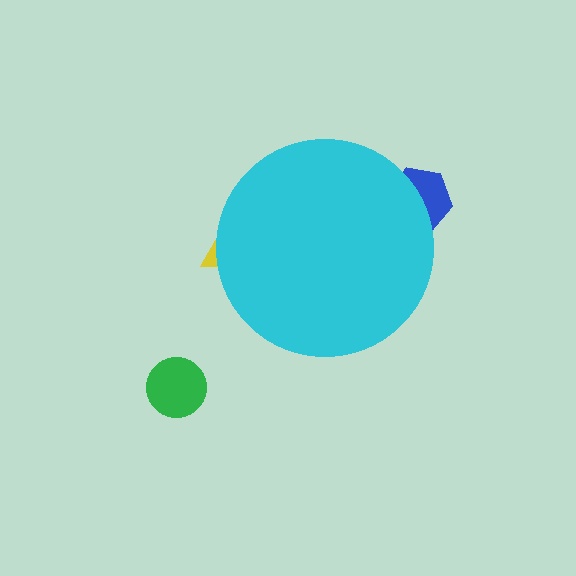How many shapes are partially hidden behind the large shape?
2 shapes are partially hidden.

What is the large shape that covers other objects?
A cyan circle.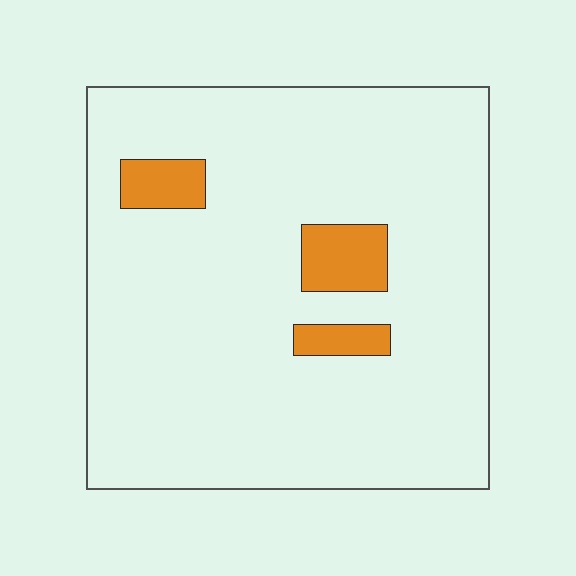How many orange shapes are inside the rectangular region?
3.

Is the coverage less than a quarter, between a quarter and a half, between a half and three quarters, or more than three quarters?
Less than a quarter.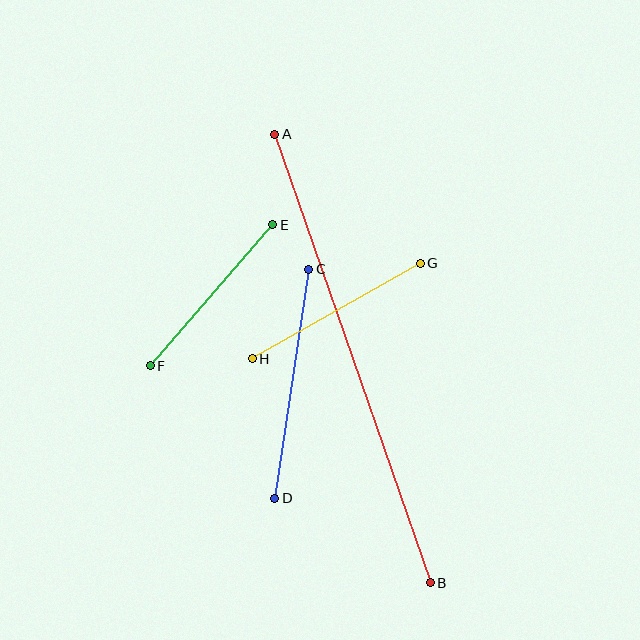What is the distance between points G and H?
The distance is approximately 194 pixels.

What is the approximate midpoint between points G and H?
The midpoint is at approximately (336, 311) pixels.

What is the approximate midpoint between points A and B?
The midpoint is at approximately (352, 359) pixels.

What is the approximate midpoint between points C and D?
The midpoint is at approximately (292, 384) pixels.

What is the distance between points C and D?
The distance is approximately 231 pixels.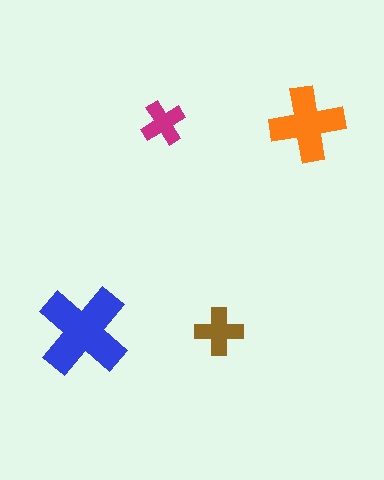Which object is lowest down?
The brown cross is bottommost.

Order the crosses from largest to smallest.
the blue one, the orange one, the brown one, the magenta one.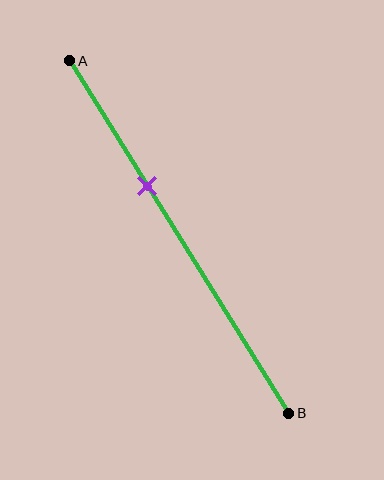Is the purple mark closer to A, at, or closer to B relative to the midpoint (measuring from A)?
The purple mark is closer to point A than the midpoint of segment AB.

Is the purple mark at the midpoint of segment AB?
No, the mark is at about 35% from A, not at the 50% midpoint.